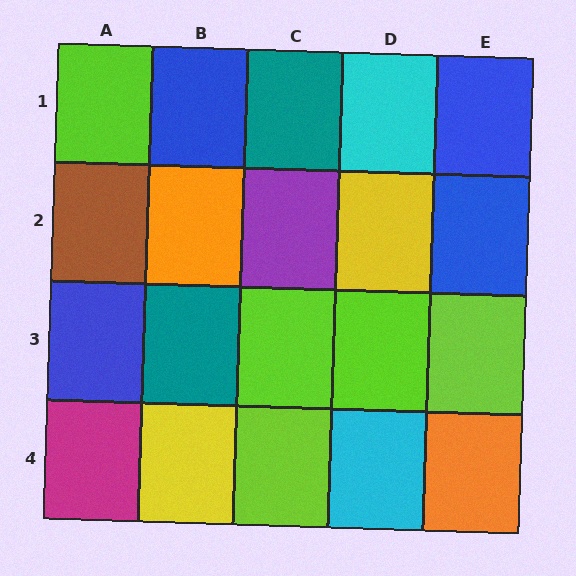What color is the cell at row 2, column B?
Orange.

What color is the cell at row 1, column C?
Teal.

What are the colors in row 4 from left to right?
Magenta, yellow, lime, cyan, orange.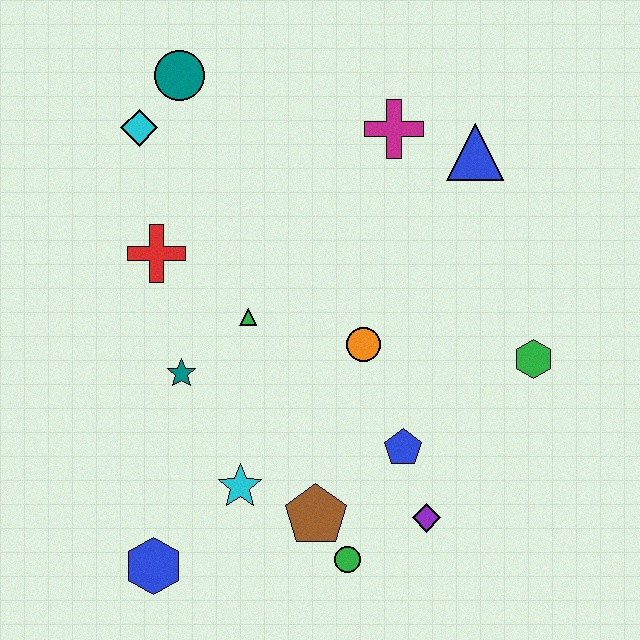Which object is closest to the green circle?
The brown pentagon is closest to the green circle.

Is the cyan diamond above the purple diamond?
Yes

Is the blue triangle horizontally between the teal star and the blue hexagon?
No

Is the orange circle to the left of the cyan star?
No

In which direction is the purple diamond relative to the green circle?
The purple diamond is to the right of the green circle.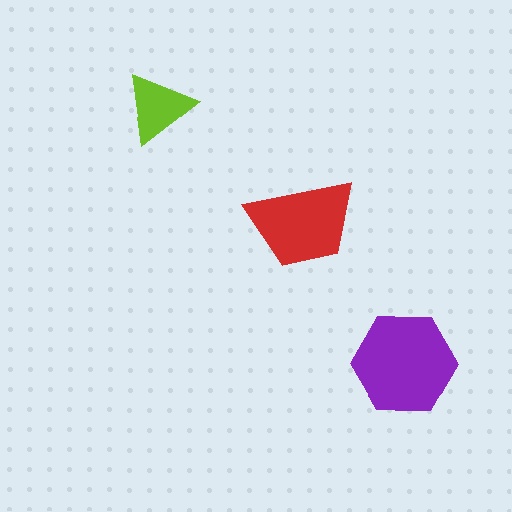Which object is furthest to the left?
The lime triangle is leftmost.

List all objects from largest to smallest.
The purple hexagon, the red trapezoid, the lime triangle.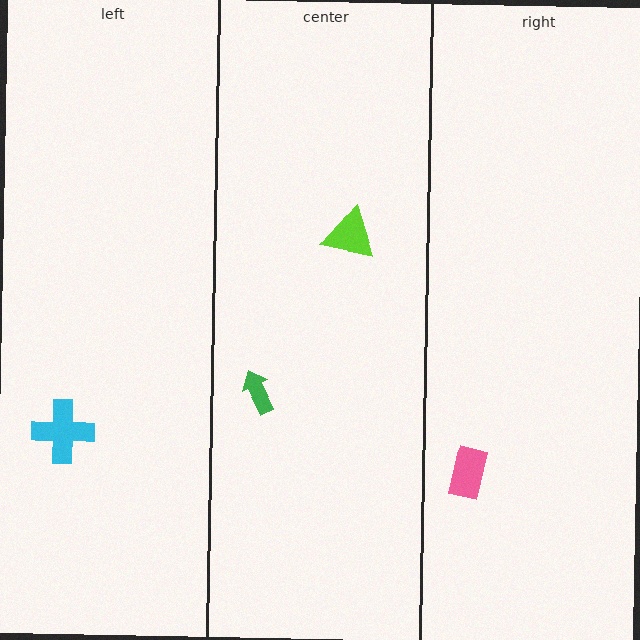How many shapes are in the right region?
1.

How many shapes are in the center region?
2.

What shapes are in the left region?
The cyan cross.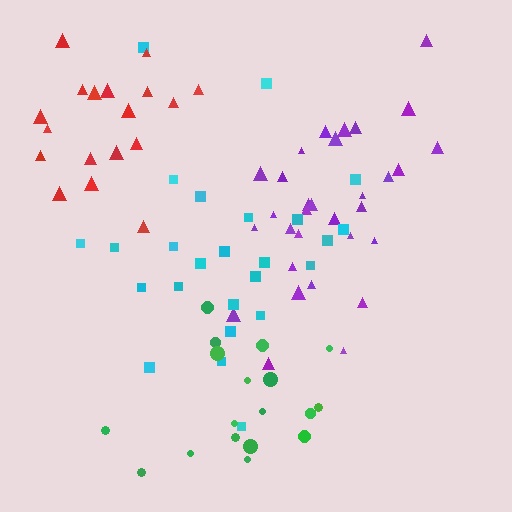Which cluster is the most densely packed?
Red.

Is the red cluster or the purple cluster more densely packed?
Red.